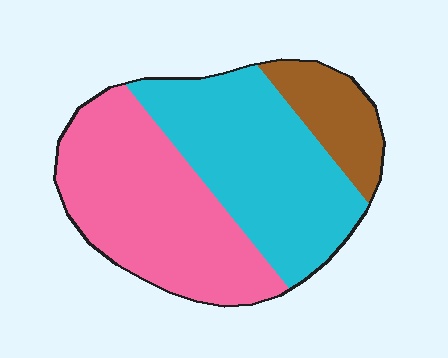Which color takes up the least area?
Brown, at roughly 15%.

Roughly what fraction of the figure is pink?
Pink covers 44% of the figure.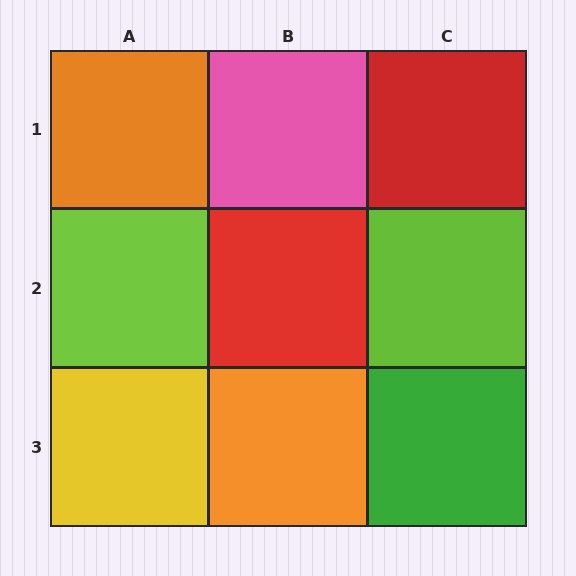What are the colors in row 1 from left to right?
Orange, pink, red.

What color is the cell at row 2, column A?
Lime.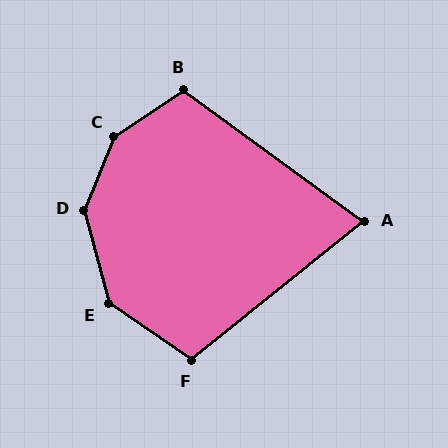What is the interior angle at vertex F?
Approximately 107 degrees (obtuse).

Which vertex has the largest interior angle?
C, at approximately 146 degrees.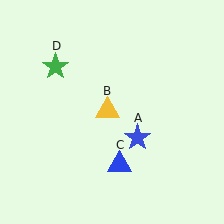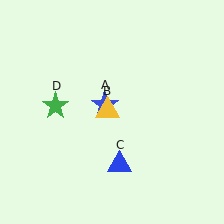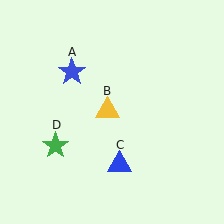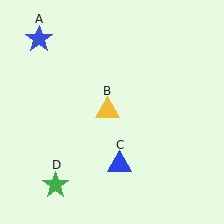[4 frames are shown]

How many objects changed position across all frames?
2 objects changed position: blue star (object A), green star (object D).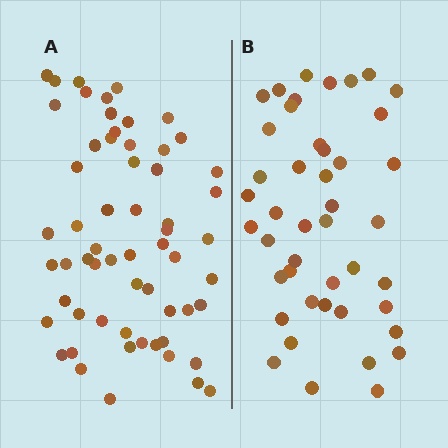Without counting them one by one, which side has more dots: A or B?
Region A (the left region) has more dots.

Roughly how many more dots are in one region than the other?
Region A has approximately 15 more dots than region B.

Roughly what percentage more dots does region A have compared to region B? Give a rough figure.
About 35% more.